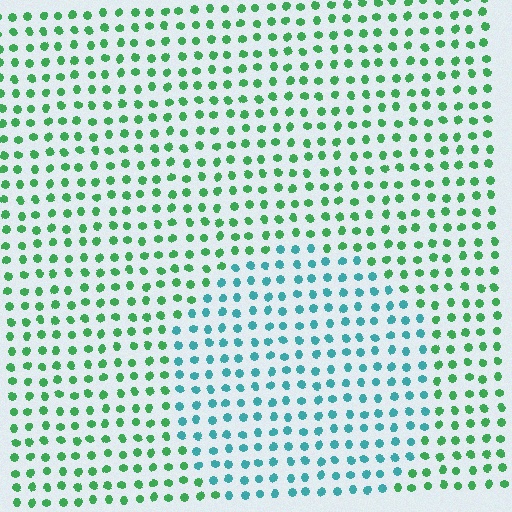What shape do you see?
I see a circle.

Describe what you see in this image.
The image is filled with small green elements in a uniform arrangement. A circle-shaped region is visible where the elements are tinted to a slightly different hue, forming a subtle color boundary.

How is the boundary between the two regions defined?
The boundary is defined purely by a slight shift in hue (about 48 degrees). Spacing, size, and orientation are identical on both sides.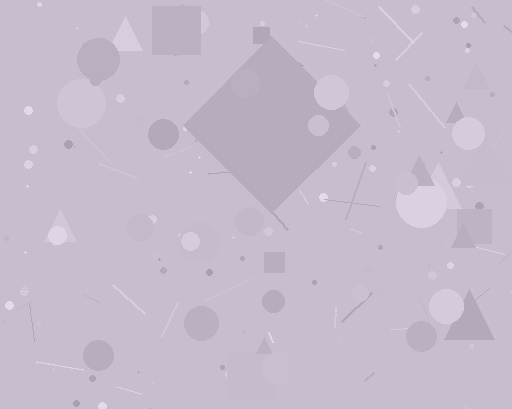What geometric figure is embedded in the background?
A diamond is embedded in the background.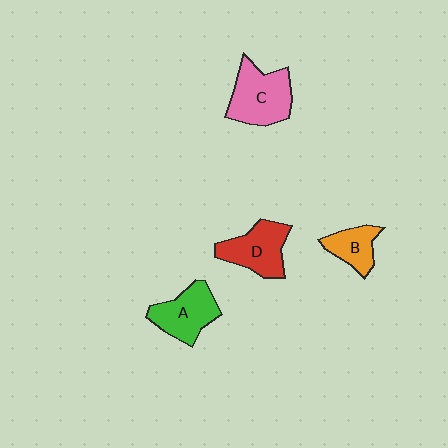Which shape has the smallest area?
Shape B (orange).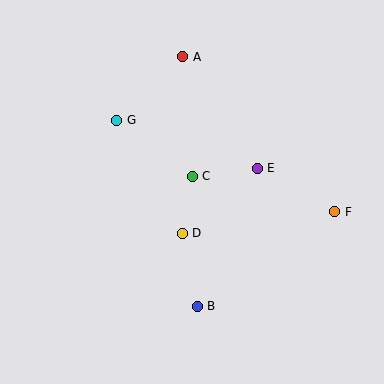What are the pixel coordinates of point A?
Point A is at (183, 57).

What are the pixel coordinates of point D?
Point D is at (182, 233).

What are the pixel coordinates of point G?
Point G is at (117, 120).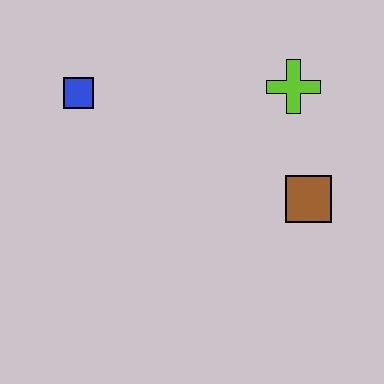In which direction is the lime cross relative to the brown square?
The lime cross is above the brown square.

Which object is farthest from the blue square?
The brown square is farthest from the blue square.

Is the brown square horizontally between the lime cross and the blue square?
No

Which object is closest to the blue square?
The lime cross is closest to the blue square.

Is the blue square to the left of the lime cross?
Yes